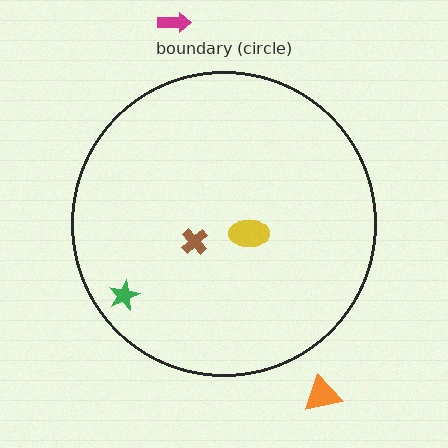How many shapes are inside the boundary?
3 inside, 2 outside.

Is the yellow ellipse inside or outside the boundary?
Inside.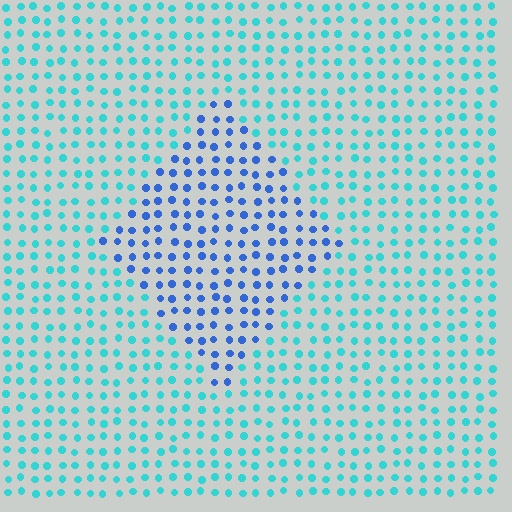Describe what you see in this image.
The image is filled with small cyan elements in a uniform arrangement. A diamond-shaped region is visible where the elements are tinted to a slightly different hue, forming a subtle color boundary.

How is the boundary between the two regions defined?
The boundary is defined purely by a slight shift in hue (about 42 degrees). Spacing, size, and orientation are identical on both sides.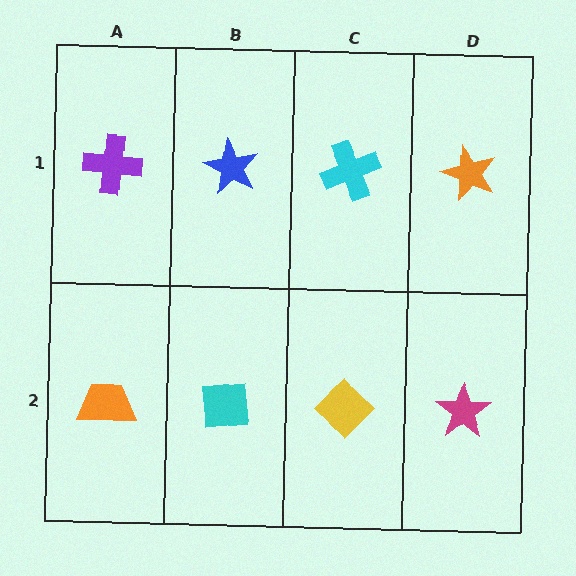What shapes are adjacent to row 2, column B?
A blue star (row 1, column B), an orange trapezoid (row 2, column A), a yellow diamond (row 2, column C).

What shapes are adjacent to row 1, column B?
A cyan square (row 2, column B), a purple cross (row 1, column A), a cyan cross (row 1, column C).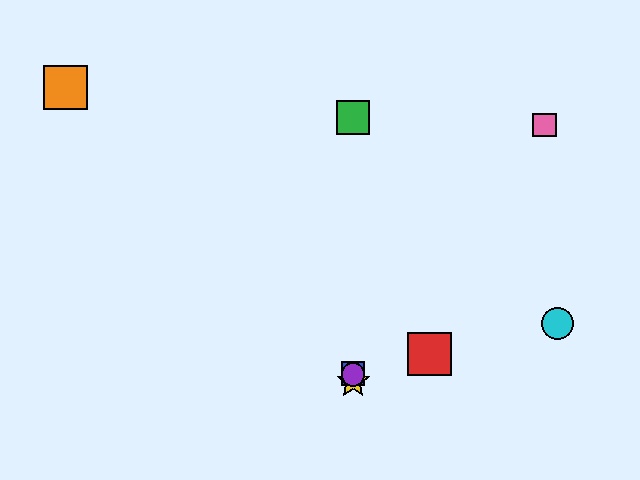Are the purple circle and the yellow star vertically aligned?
Yes, both are at x≈353.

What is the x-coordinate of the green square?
The green square is at x≈353.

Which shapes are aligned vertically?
The blue square, the green square, the yellow star, the purple circle are aligned vertically.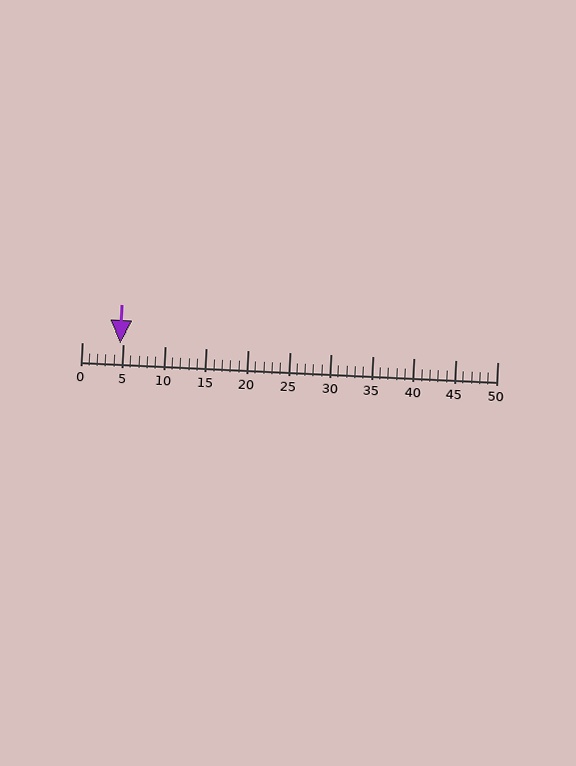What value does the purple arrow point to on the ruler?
The purple arrow points to approximately 5.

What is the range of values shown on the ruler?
The ruler shows values from 0 to 50.